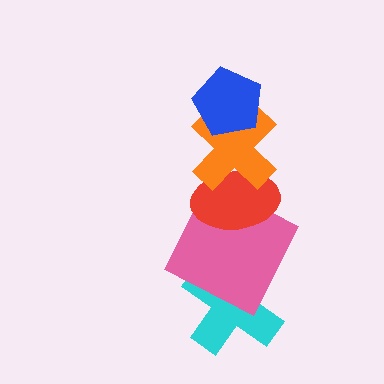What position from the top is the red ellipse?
The red ellipse is 3rd from the top.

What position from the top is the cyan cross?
The cyan cross is 5th from the top.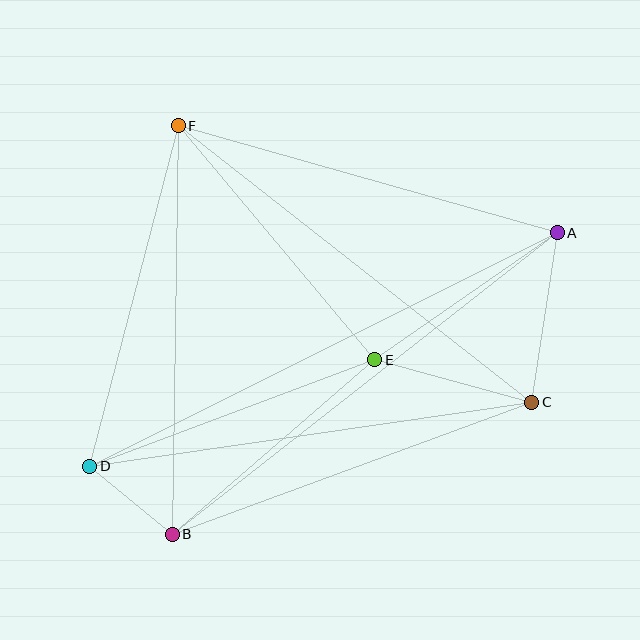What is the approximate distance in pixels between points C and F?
The distance between C and F is approximately 448 pixels.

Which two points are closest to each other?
Points B and D are closest to each other.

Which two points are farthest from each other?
Points A and D are farthest from each other.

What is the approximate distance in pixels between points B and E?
The distance between B and E is approximately 267 pixels.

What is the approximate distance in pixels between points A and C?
The distance between A and C is approximately 171 pixels.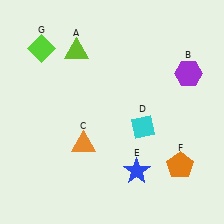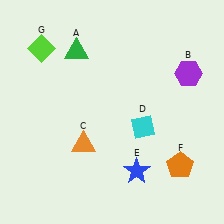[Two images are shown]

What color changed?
The triangle (A) changed from lime in Image 1 to green in Image 2.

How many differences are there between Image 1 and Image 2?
There is 1 difference between the two images.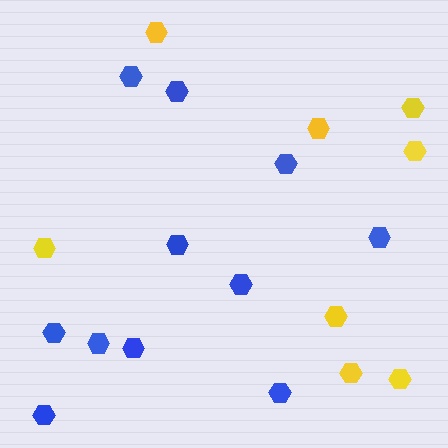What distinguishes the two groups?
There are 2 groups: one group of yellow hexagons (8) and one group of blue hexagons (11).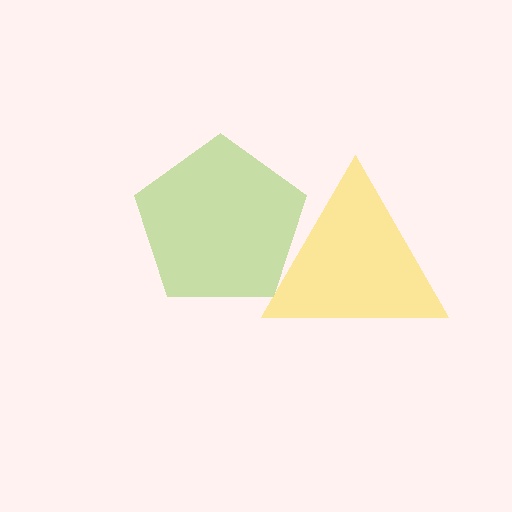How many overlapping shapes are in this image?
There are 2 overlapping shapes in the image.